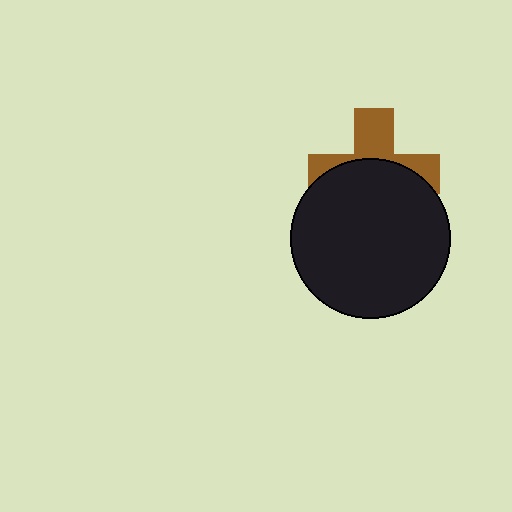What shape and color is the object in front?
The object in front is a black circle.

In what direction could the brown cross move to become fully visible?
The brown cross could move up. That would shift it out from behind the black circle entirely.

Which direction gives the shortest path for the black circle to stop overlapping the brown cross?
Moving down gives the shortest separation.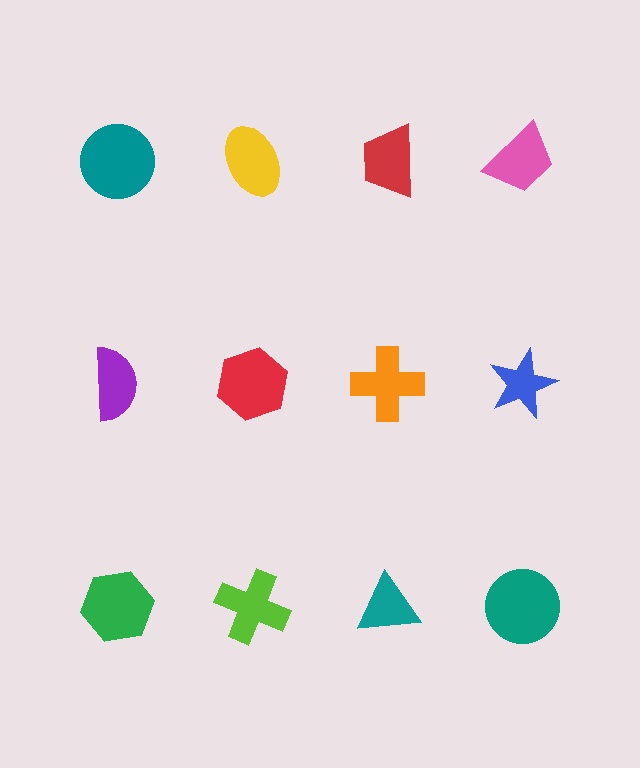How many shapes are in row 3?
4 shapes.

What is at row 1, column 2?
A yellow ellipse.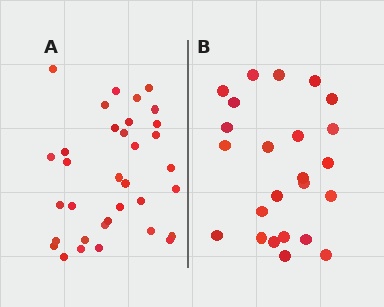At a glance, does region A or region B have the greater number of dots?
Region A (the left region) has more dots.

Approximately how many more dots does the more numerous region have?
Region A has roughly 10 or so more dots than region B.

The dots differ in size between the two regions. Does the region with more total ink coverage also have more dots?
No. Region B has more total ink coverage because its dots are larger, but region A actually contains more individual dots. Total area can be misleading — the number of items is what matters here.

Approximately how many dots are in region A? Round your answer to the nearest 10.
About 30 dots. (The exact count is 34, which rounds to 30.)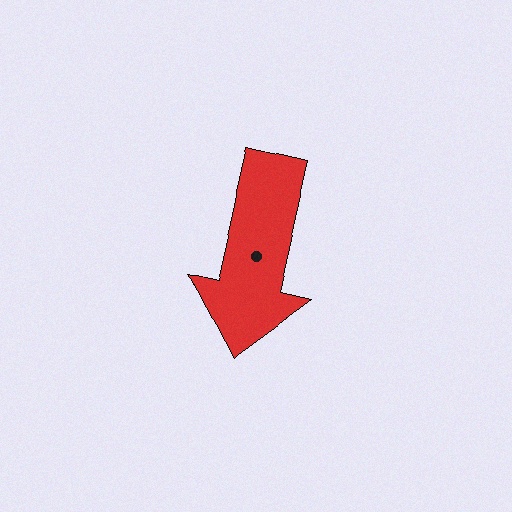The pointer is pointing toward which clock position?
Roughly 6 o'clock.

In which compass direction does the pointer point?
South.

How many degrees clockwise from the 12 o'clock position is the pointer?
Approximately 193 degrees.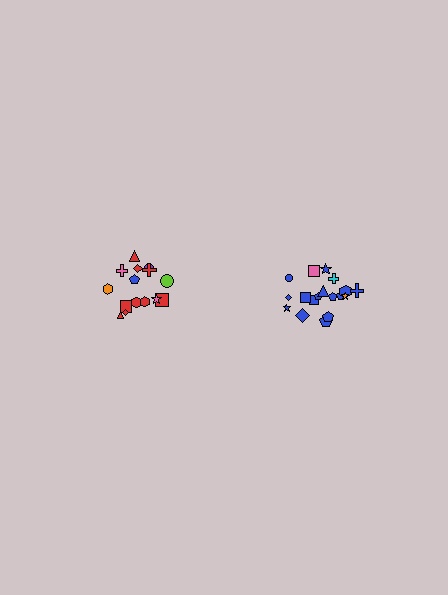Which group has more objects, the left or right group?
The right group.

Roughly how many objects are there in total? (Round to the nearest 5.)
Roughly 35 objects in total.